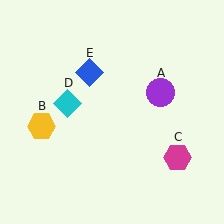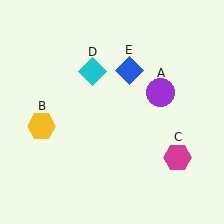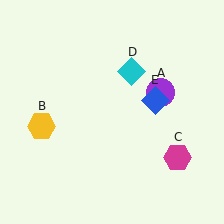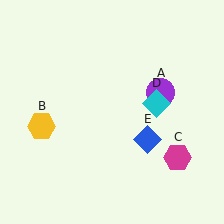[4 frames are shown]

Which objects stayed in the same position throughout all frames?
Purple circle (object A) and yellow hexagon (object B) and magenta hexagon (object C) remained stationary.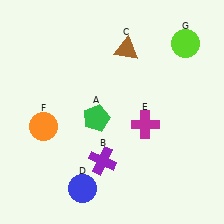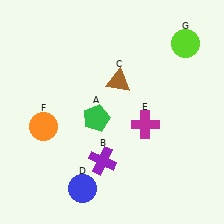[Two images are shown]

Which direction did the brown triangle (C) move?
The brown triangle (C) moved down.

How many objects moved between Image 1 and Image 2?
1 object moved between the two images.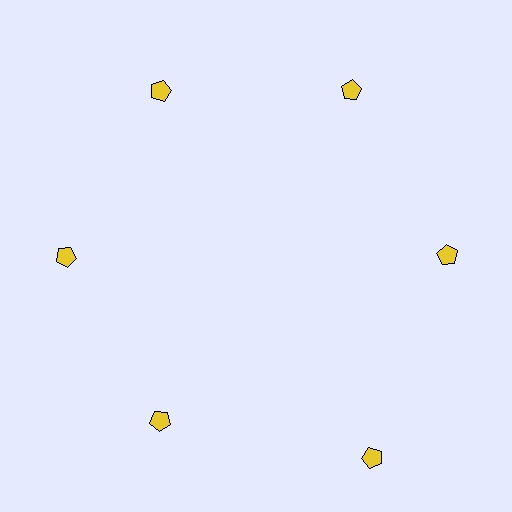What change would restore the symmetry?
The symmetry would be restored by moving it inward, back onto the ring so that all 6 pentagons sit at equal angles and equal distance from the center.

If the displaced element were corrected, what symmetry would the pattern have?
It would have 6-fold rotational symmetry — the pattern would map onto itself every 60 degrees.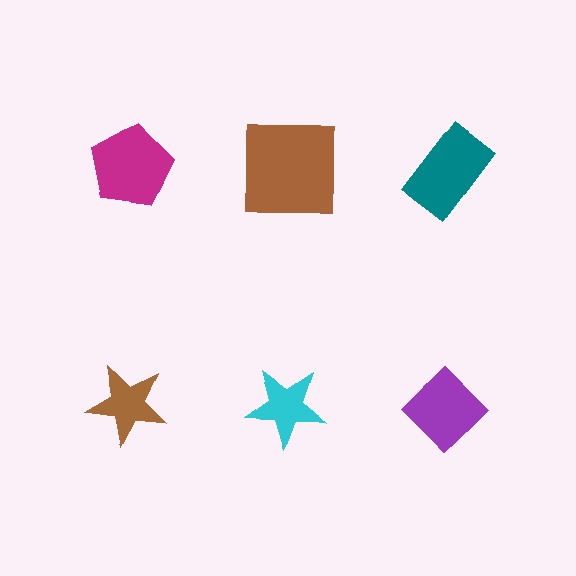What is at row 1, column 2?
A brown square.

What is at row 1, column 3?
A teal rectangle.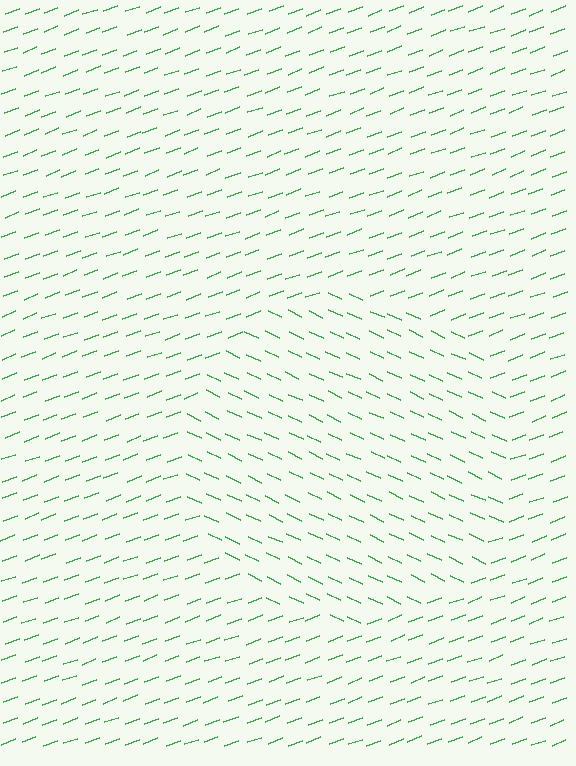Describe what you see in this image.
The image is filled with small green line segments. A circle region in the image has lines oriented differently from the surrounding lines, creating a visible texture boundary.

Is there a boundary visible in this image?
Yes, there is a texture boundary formed by a change in line orientation.